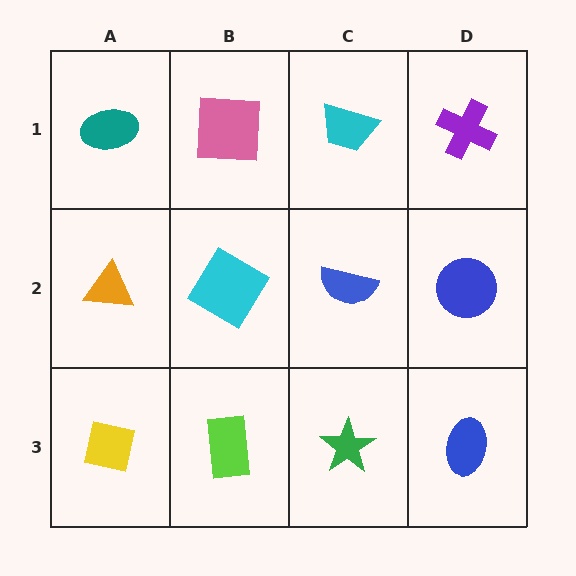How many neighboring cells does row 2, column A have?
3.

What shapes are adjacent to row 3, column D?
A blue circle (row 2, column D), a green star (row 3, column C).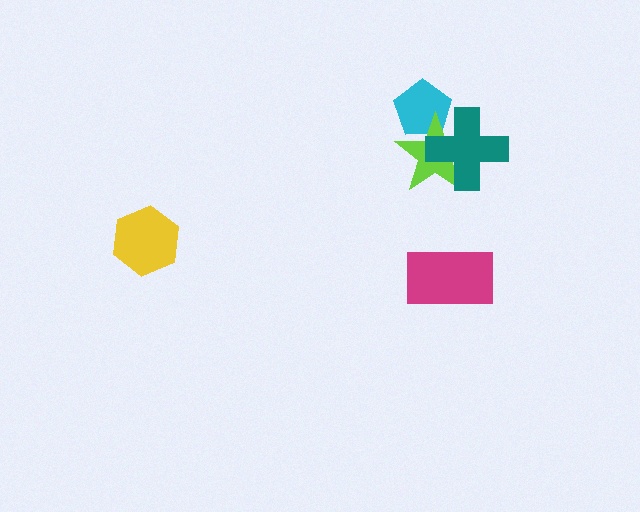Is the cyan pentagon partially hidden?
Yes, it is partially covered by another shape.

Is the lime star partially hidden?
Yes, it is partially covered by another shape.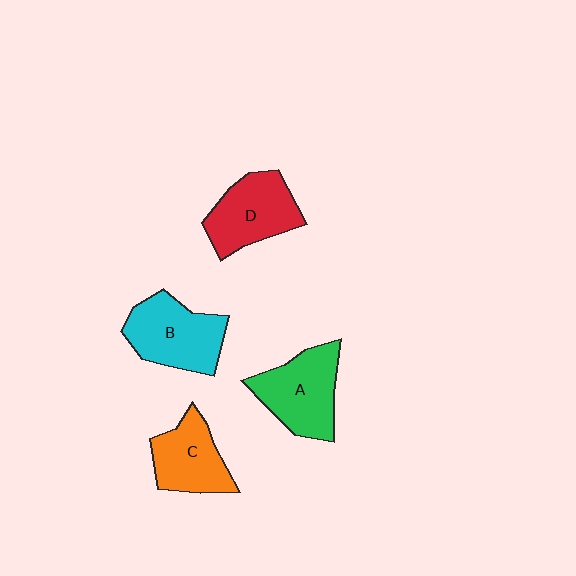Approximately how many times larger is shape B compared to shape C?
Approximately 1.2 times.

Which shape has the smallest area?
Shape C (orange).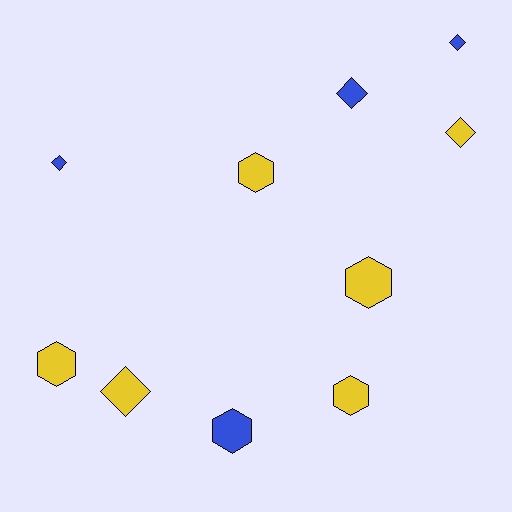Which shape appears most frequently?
Diamond, with 5 objects.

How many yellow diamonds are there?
There are 2 yellow diamonds.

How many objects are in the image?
There are 10 objects.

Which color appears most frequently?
Yellow, with 6 objects.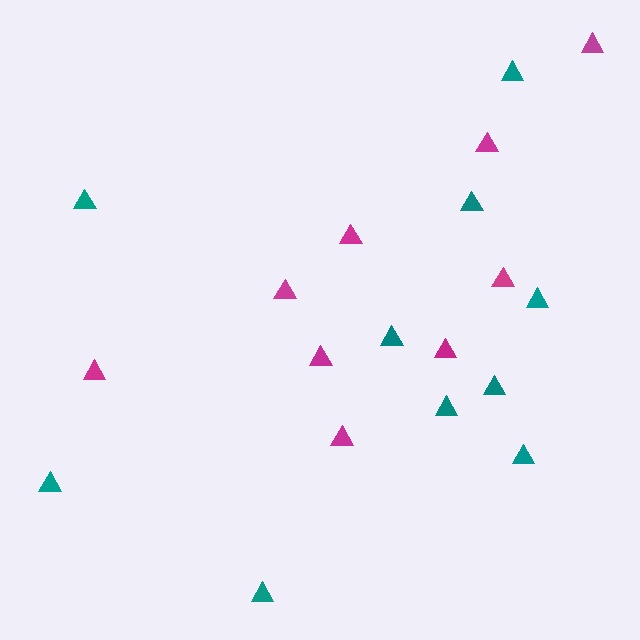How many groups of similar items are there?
There are 2 groups: one group of magenta triangles (9) and one group of teal triangles (10).